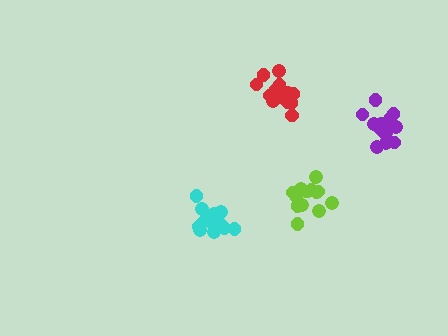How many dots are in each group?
Group 1: 13 dots, Group 2: 17 dots, Group 3: 15 dots, Group 4: 13 dots (58 total).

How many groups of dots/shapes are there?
There are 4 groups.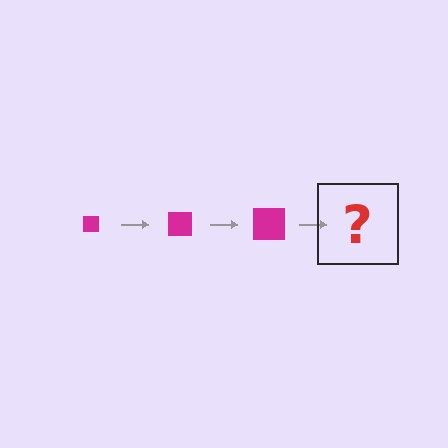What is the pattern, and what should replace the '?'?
The pattern is that the square gets progressively larger each step. The '?' should be a magenta square, larger than the previous one.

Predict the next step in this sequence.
The next step is a magenta square, larger than the previous one.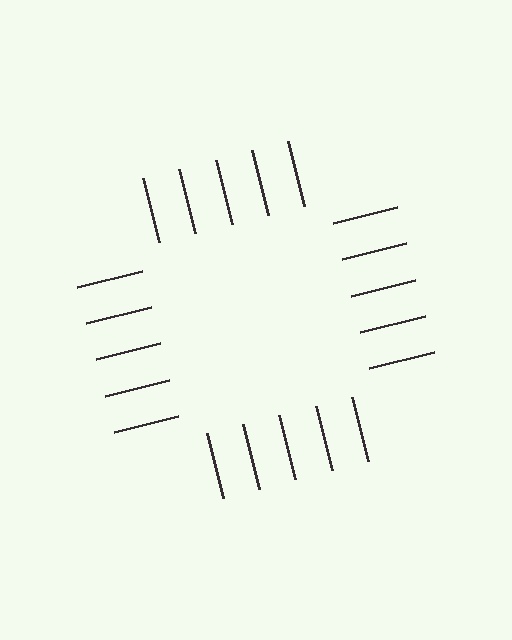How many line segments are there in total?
20 — 5 along each of the 4 edges.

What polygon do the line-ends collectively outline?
An illusory square — the line segments terminate on its edges but no continuous stroke is drawn.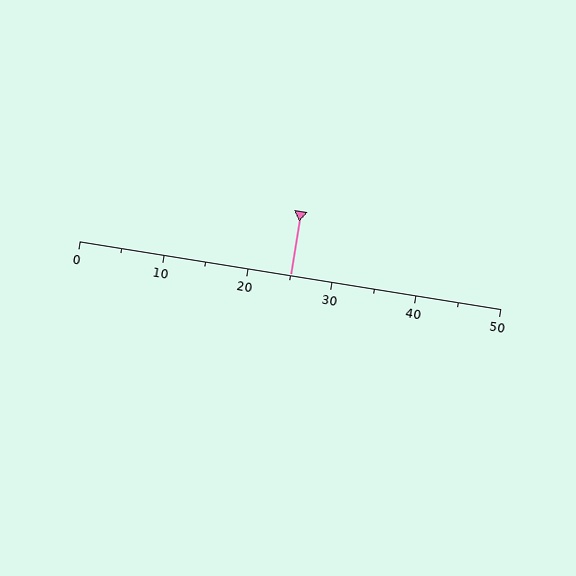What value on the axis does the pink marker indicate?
The marker indicates approximately 25.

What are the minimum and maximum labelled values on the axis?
The axis runs from 0 to 50.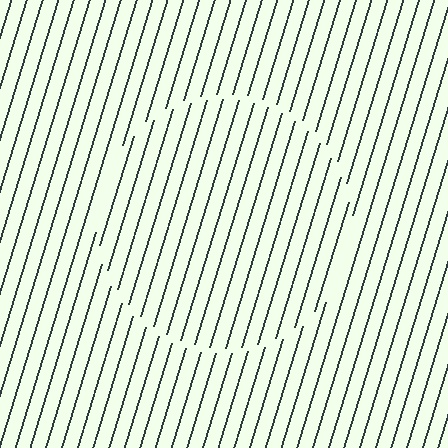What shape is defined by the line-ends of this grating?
An illusory circle. The interior of the shape contains the same grating, shifted by half a period — the contour is defined by the phase discontinuity where line-ends from the inner and outer gratings abut.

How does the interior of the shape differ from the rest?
The interior of the shape contains the same grating, shifted by half a period — the contour is defined by the phase discontinuity where line-ends from the inner and outer gratings abut.